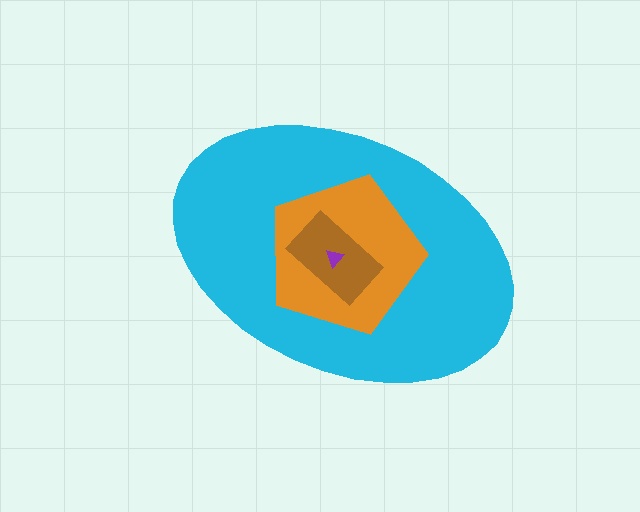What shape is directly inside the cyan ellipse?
The orange pentagon.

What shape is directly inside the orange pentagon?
The brown rectangle.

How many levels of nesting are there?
4.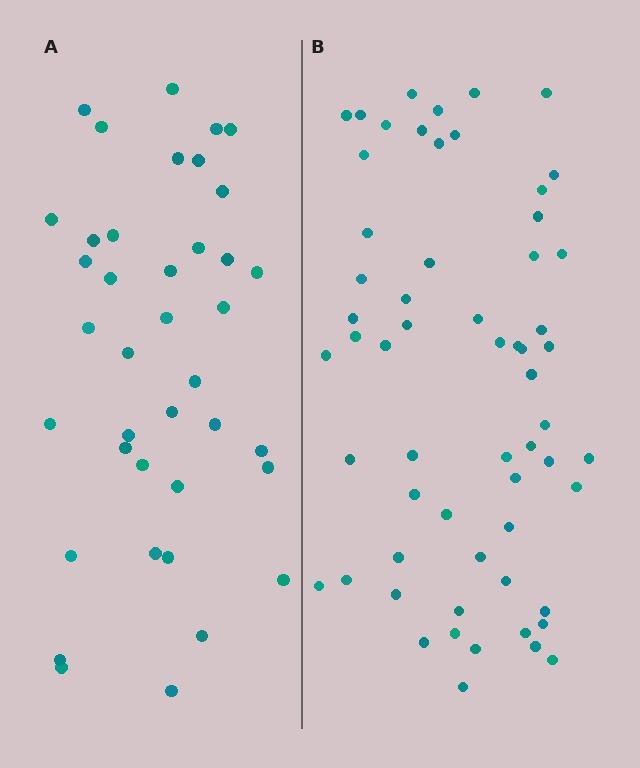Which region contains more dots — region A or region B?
Region B (the right region) has more dots.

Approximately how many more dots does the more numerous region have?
Region B has approximately 20 more dots than region A.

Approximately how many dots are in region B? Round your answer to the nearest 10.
About 60 dots.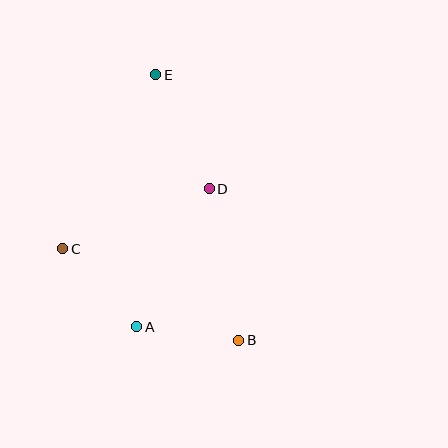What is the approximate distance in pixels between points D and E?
The distance between D and E is approximately 126 pixels.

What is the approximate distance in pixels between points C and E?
The distance between C and E is approximately 198 pixels.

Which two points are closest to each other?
Points A and B are closest to each other.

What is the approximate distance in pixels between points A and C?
The distance between A and C is approximately 107 pixels.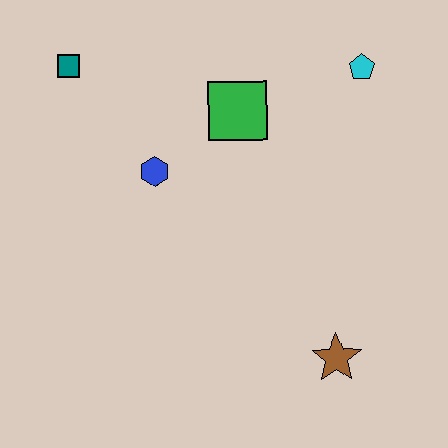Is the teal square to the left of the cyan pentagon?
Yes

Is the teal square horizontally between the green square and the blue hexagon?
No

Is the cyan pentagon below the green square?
No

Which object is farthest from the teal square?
The brown star is farthest from the teal square.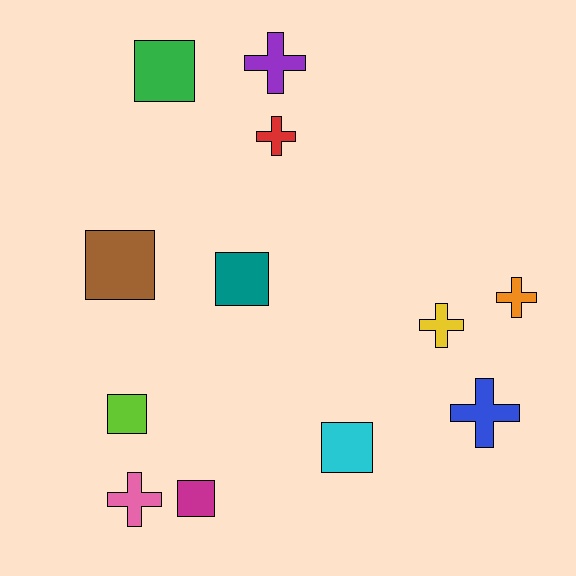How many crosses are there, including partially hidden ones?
There are 6 crosses.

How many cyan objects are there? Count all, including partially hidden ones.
There is 1 cyan object.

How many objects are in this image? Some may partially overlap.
There are 12 objects.